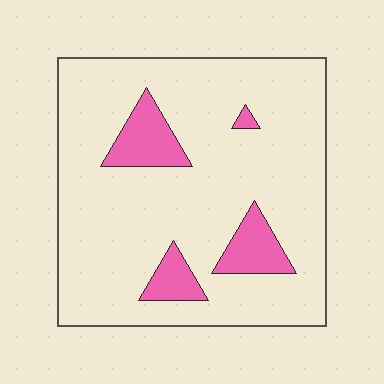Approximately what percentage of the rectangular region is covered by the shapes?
Approximately 15%.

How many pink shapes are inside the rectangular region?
4.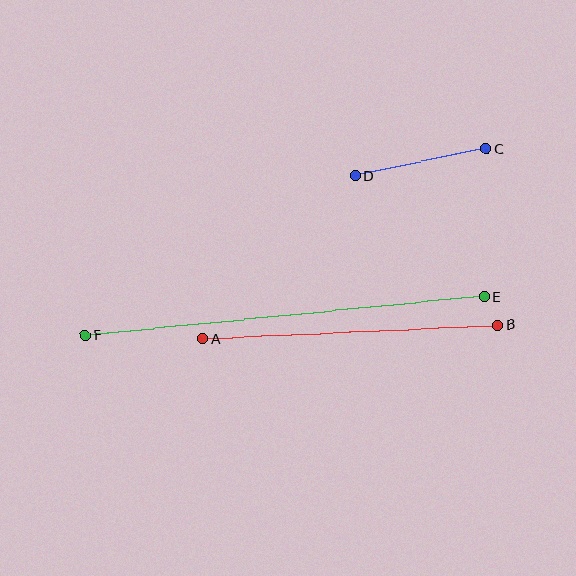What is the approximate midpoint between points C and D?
The midpoint is at approximately (421, 162) pixels.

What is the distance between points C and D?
The distance is approximately 134 pixels.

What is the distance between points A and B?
The distance is approximately 296 pixels.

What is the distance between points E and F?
The distance is approximately 401 pixels.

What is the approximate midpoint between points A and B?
The midpoint is at approximately (350, 332) pixels.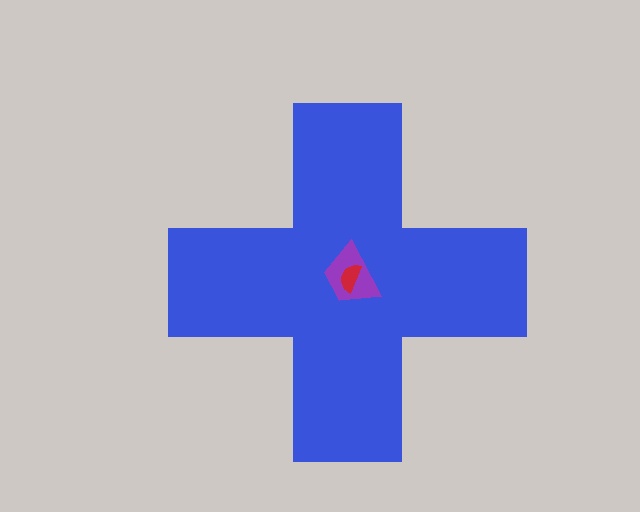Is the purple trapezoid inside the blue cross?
Yes.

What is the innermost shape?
The red semicircle.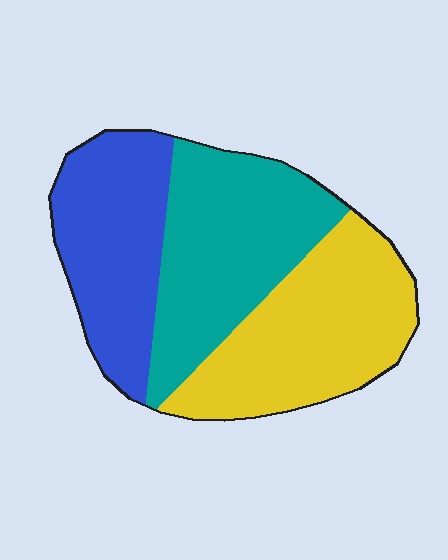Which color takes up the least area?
Blue, at roughly 30%.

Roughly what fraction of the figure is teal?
Teal takes up between a quarter and a half of the figure.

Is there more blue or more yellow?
Yellow.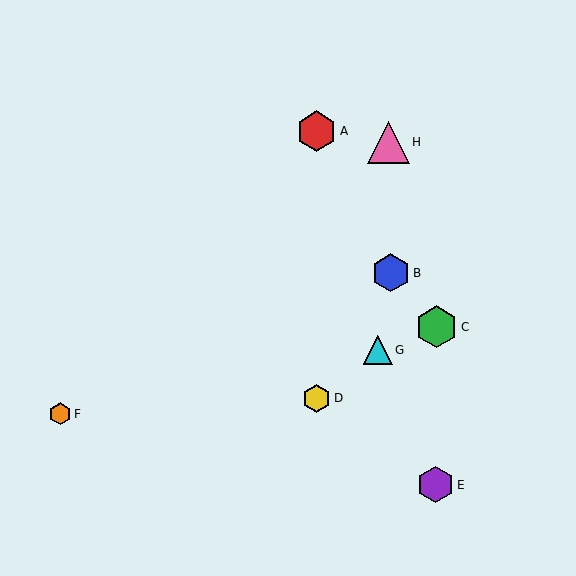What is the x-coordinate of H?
Object H is at x≈388.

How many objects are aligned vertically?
2 objects (A, D) are aligned vertically.